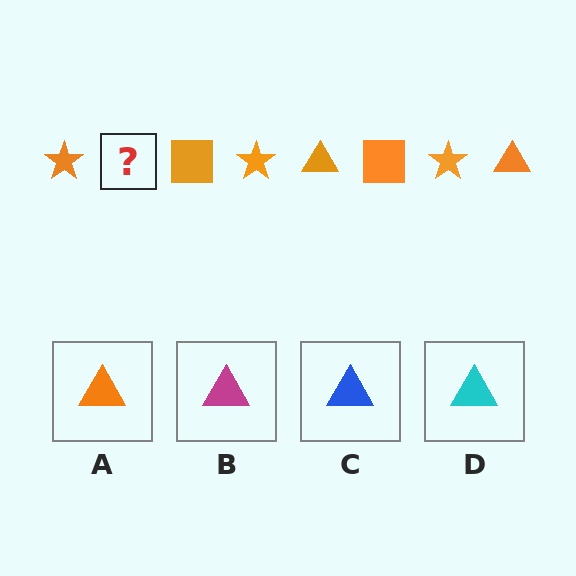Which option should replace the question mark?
Option A.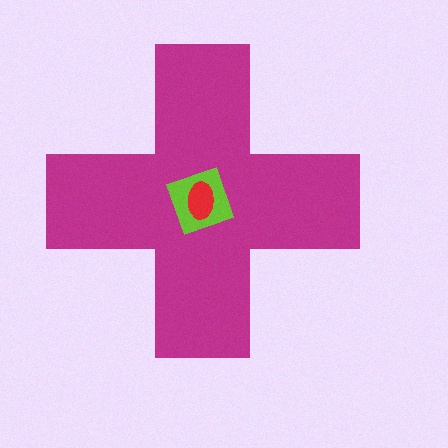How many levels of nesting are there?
3.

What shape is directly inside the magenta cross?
The lime diamond.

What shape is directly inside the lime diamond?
The red ellipse.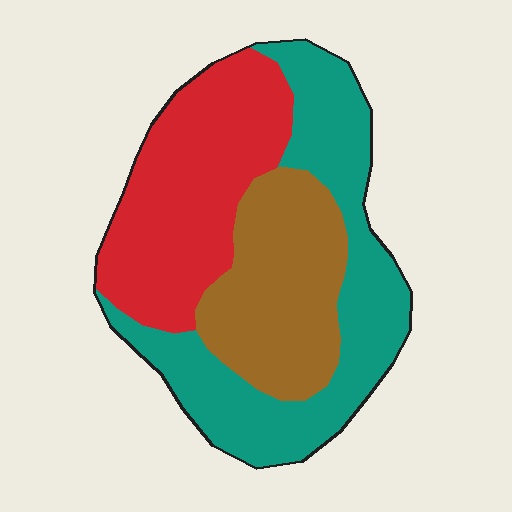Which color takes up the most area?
Teal, at roughly 40%.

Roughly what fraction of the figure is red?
Red covers roughly 35% of the figure.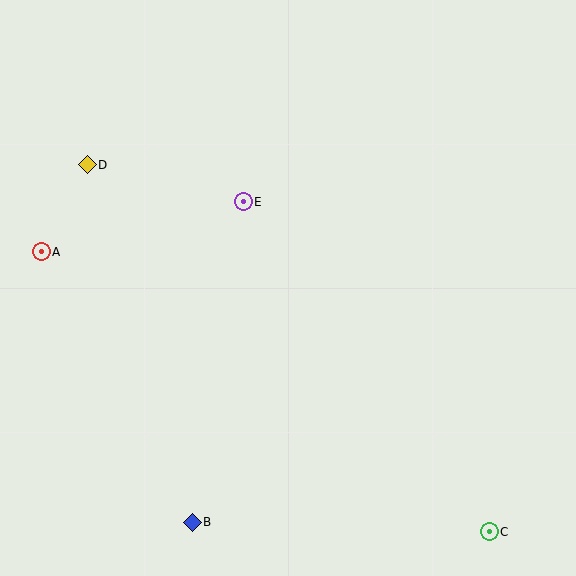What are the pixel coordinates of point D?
Point D is at (87, 165).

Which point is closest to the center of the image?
Point E at (243, 202) is closest to the center.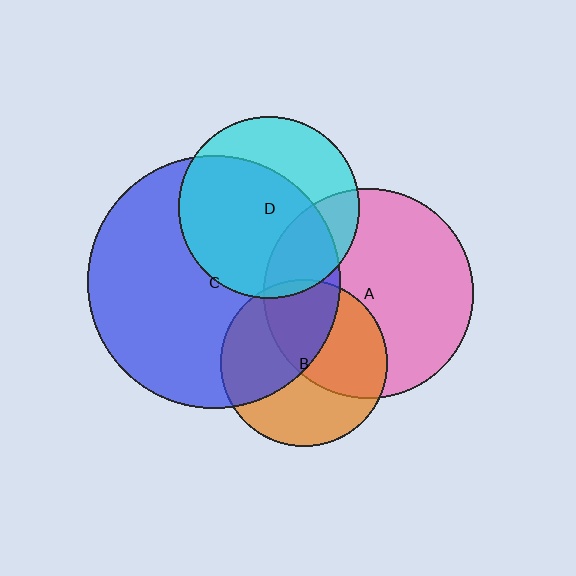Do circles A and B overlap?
Yes.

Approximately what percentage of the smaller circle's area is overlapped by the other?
Approximately 50%.